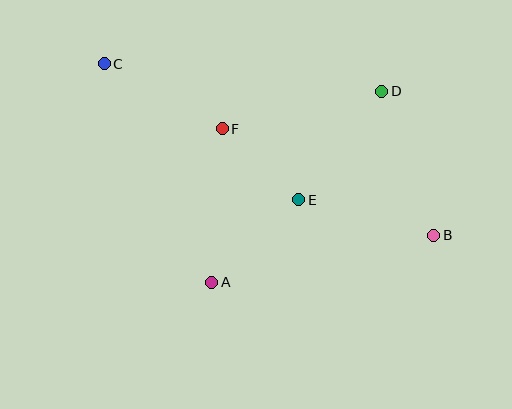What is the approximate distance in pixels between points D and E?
The distance between D and E is approximately 137 pixels.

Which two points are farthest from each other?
Points B and C are farthest from each other.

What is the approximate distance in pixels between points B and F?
The distance between B and F is approximately 237 pixels.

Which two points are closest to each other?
Points E and F are closest to each other.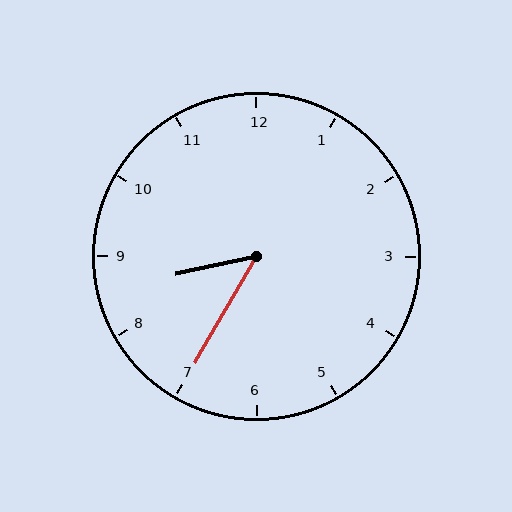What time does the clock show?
8:35.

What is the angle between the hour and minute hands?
Approximately 48 degrees.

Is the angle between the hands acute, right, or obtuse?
It is acute.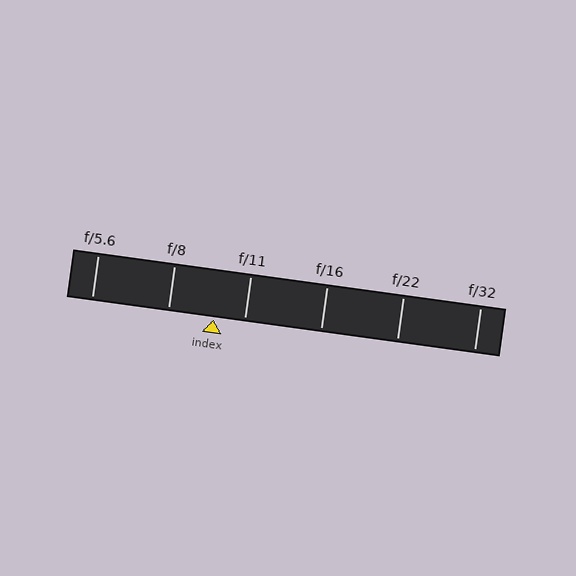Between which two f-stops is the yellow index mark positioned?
The index mark is between f/8 and f/11.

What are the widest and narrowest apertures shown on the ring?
The widest aperture shown is f/5.6 and the narrowest is f/32.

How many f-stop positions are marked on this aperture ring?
There are 6 f-stop positions marked.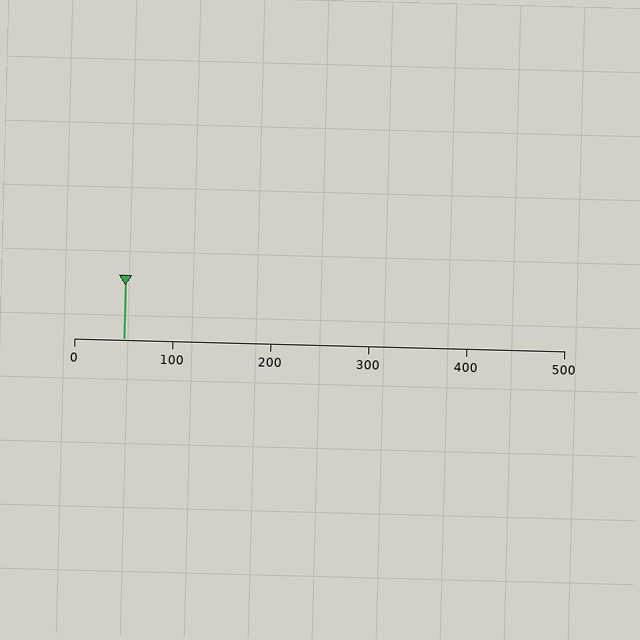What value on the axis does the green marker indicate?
The marker indicates approximately 50.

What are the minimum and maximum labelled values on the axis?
The axis runs from 0 to 500.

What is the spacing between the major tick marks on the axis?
The major ticks are spaced 100 apart.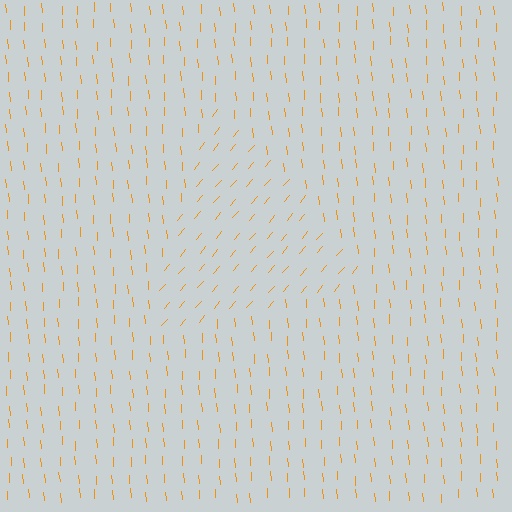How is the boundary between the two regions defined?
The boundary is defined purely by a change in line orientation (approximately 45 degrees difference). All lines are the same color and thickness.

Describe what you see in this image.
The image is filled with small orange line segments. A triangle region in the image has lines oriented differently from the surrounding lines, creating a visible texture boundary.